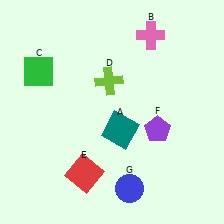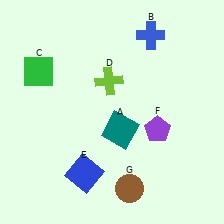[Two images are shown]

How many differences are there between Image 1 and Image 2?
There are 3 differences between the two images.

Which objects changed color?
B changed from pink to blue. E changed from red to blue. G changed from blue to brown.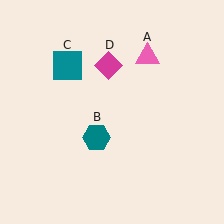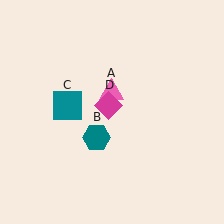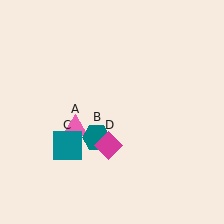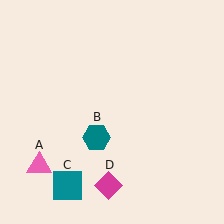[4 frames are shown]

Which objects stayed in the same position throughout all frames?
Teal hexagon (object B) remained stationary.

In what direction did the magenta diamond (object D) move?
The magenta diamond (object D) moved down.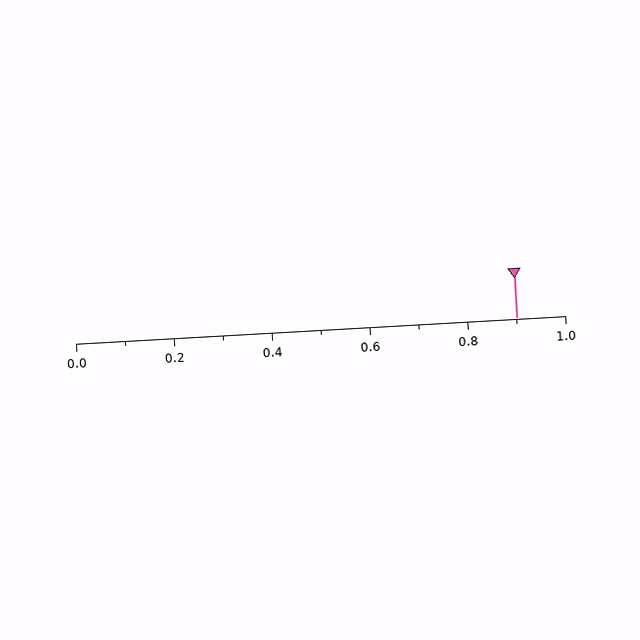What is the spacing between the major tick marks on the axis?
The major ticks are spaced 0.2 apart.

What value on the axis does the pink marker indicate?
The marker indicates approximately 0.9.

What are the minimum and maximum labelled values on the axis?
The axis runs from 0.0 to 1.0.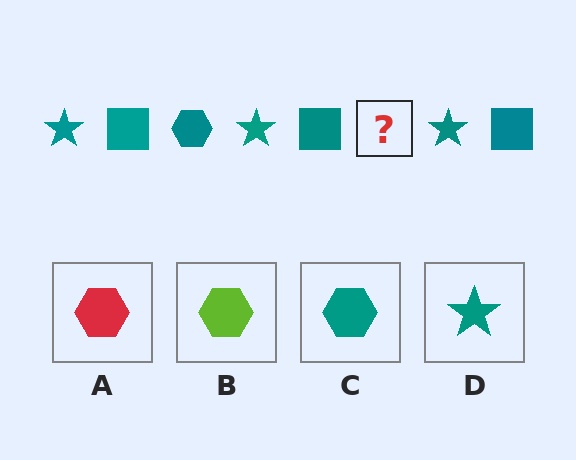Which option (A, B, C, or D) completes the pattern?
C.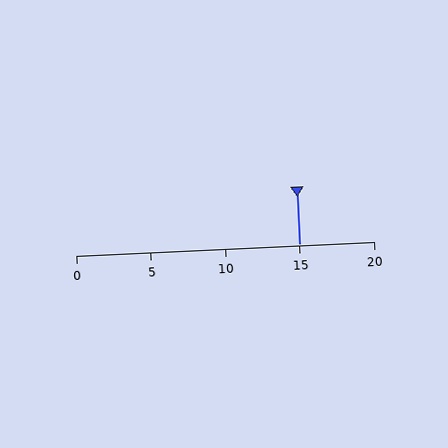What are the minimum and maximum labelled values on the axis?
The axis runs from 0 to 20.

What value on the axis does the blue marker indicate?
The marker indicates approximately 15.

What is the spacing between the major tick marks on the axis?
The major ticks are spaced 5 apart.